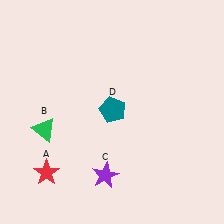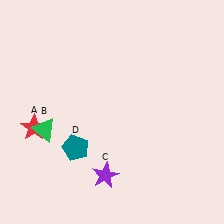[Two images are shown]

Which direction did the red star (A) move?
The red star (A) moved up.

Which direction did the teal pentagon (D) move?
The teal pentagon (D) moved down.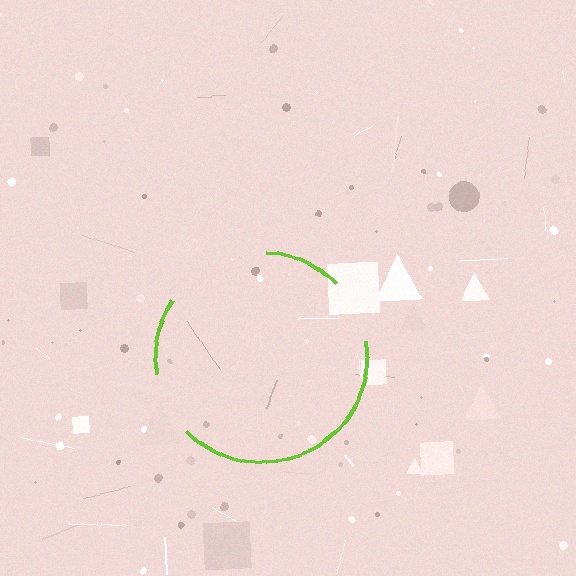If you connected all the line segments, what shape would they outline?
They would outline a circle.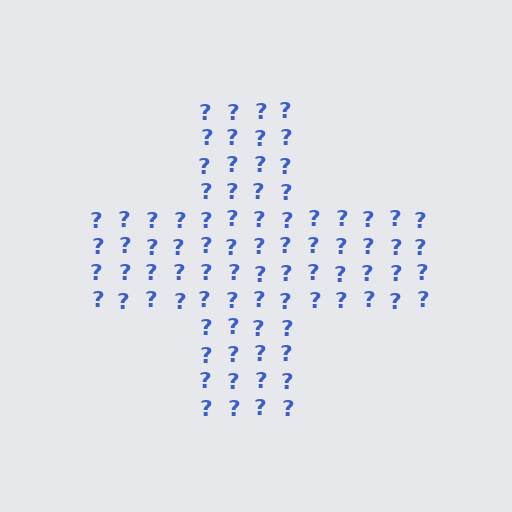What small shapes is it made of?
It is made of small question marks.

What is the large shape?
The large shape is a cross.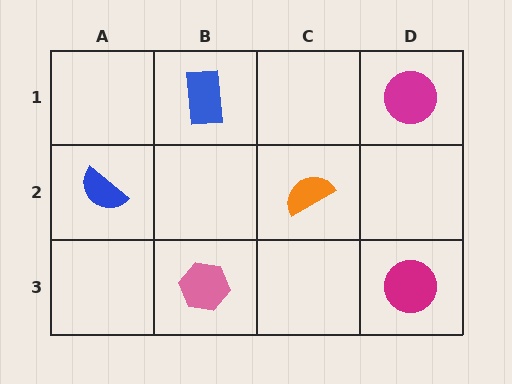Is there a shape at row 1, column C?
No, that cell is empty.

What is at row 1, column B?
A blue rectangle.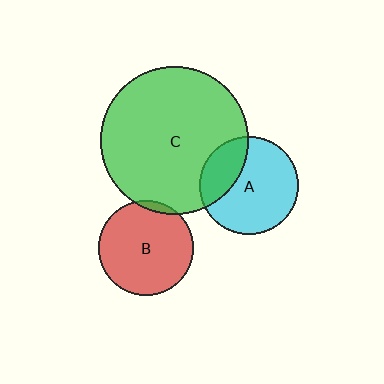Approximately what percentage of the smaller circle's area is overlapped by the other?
Approximately 5%.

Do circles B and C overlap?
Yes.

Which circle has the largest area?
Circle C (green).